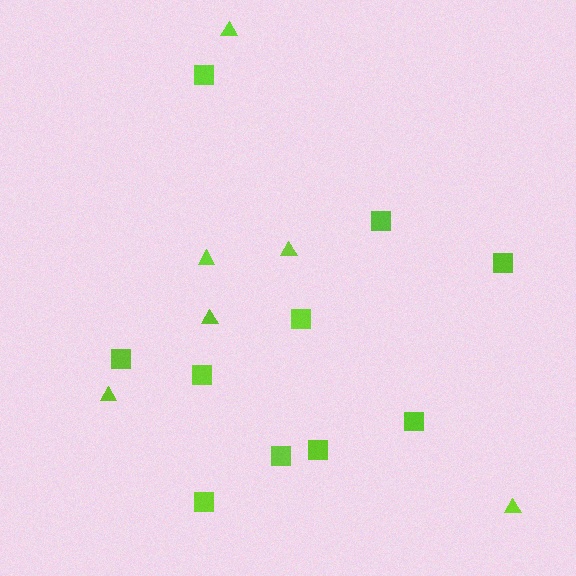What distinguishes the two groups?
There are 2 groups: one group of squares (10) and one group of triangles (6).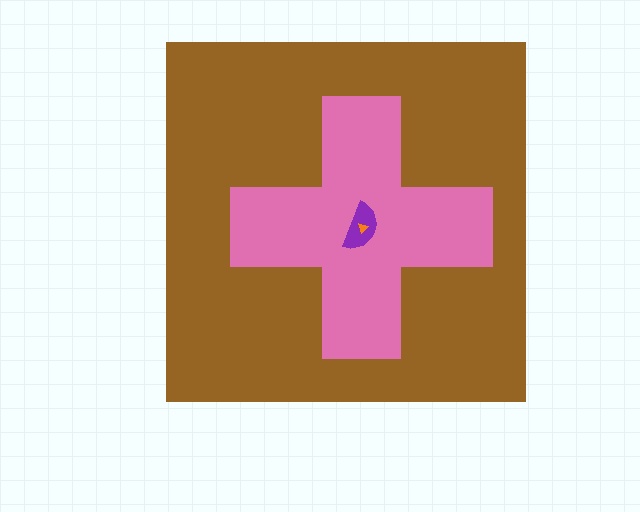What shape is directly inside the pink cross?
The purple semicircle.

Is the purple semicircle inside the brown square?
Yes.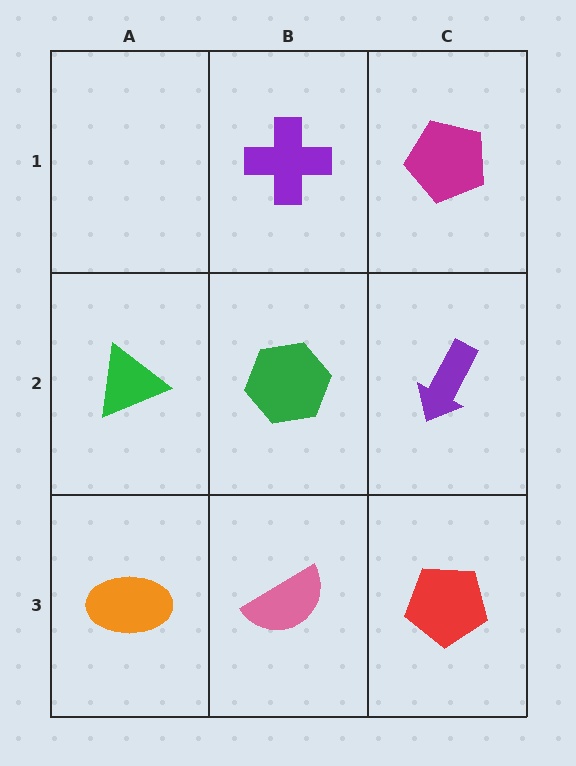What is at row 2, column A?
A green triangle.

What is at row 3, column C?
A red pentagon.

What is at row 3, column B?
A pink semicircle.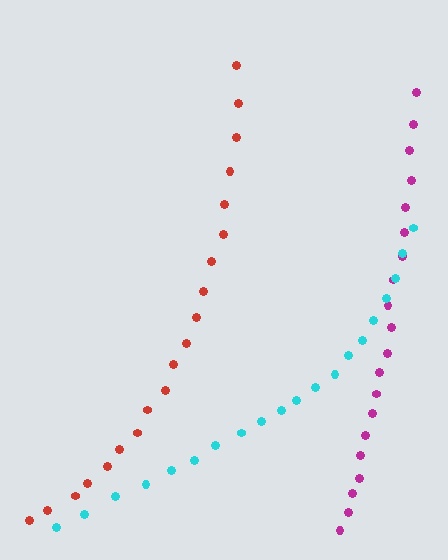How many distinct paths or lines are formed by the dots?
There are 3 distinct paths.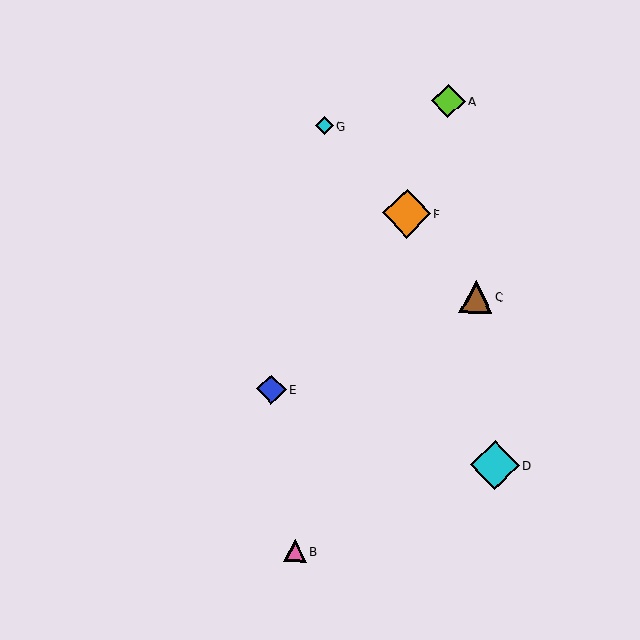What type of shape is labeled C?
Shape C is a brown triangle.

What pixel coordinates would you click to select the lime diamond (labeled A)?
Click at (448, 101) to select the lime diamond A.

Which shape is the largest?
The cyan diamond (labeled D) is the largest.